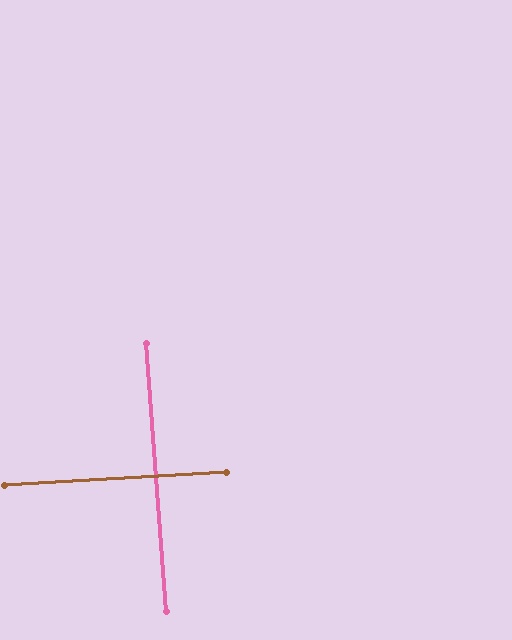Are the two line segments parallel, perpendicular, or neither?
Perpendicular — they meet at approximately 89°.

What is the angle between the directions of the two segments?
Approximately 89 degrees.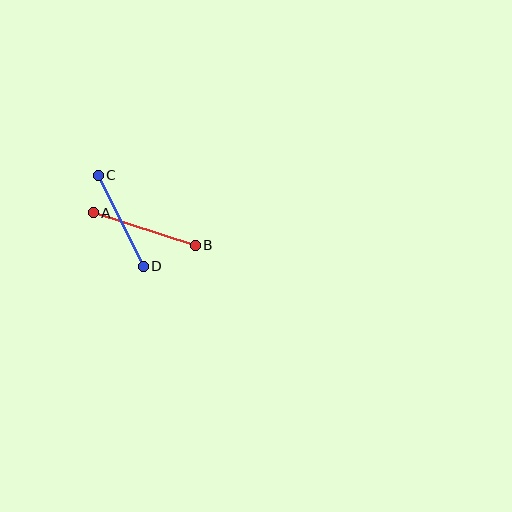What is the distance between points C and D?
The distance is approximately 101 pixels.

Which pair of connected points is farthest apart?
Points A and B are farthest apart.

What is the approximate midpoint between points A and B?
The midpoint is at approximately (144, 229) pixels.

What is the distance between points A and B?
The distance is approximately 107 pixels.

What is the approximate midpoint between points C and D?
The midpoint is at approximately (121, 221) pixels.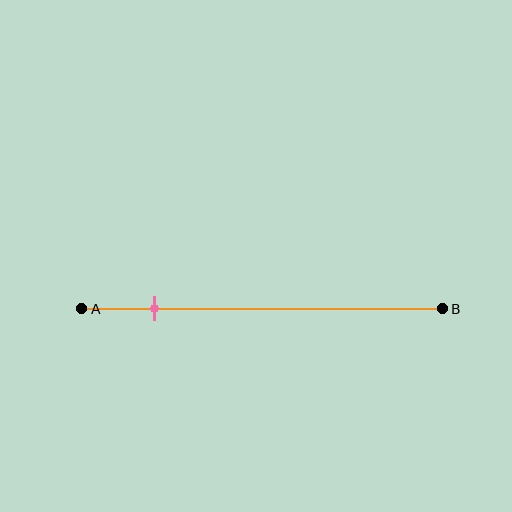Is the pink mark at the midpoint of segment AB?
No, the mark is at about 20% from A, not at the 50% midpoint.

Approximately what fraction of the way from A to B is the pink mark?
The pink mark is approximately 20% of the way from A to B.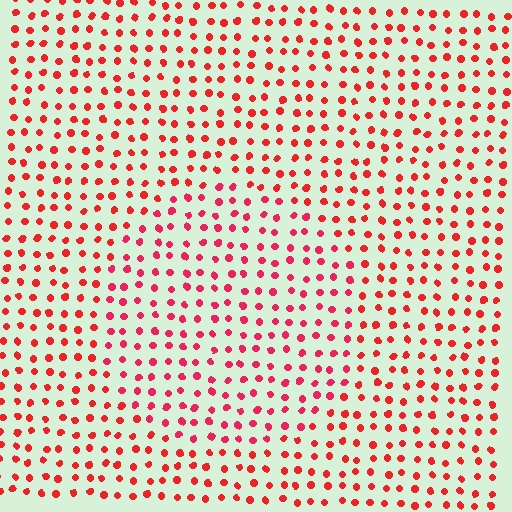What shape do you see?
I see a circle.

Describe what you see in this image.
The image is filled with small red elements in a uniform arrangement. A circle-shaped region is visible where the elements are tinted to a slightly different hue, forming a subtle color boundary.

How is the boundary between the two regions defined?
The boundary is defined purely by a slight shift in hue (about 17 degrees). Spacing, size, and orientation are identical on both sides.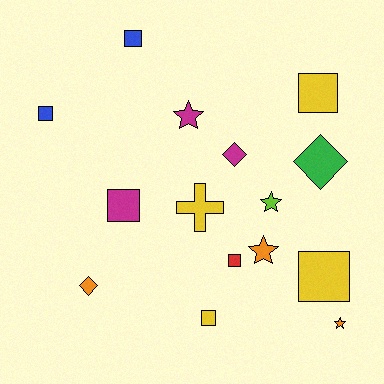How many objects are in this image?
There are 15 objects.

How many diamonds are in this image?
There are 3 diamonds.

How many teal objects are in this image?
There are no teal objects.